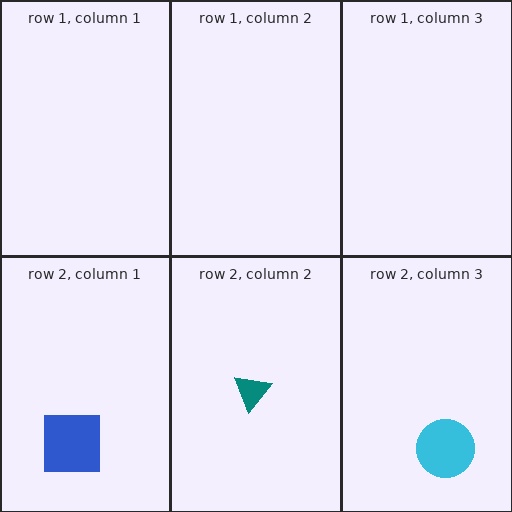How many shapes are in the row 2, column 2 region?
1.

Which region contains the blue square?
The row 2, column 1 region.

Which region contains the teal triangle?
The row 2, column 2 region.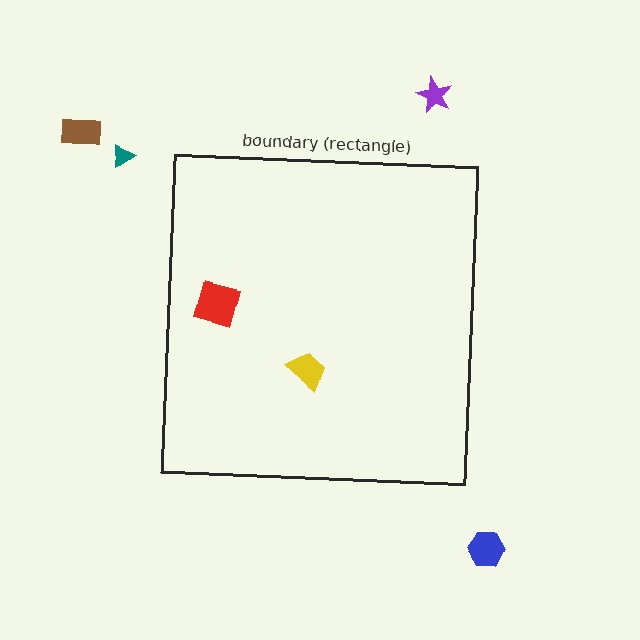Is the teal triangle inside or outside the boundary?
Outside.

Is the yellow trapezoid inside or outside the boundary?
Inside.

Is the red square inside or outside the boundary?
Inside.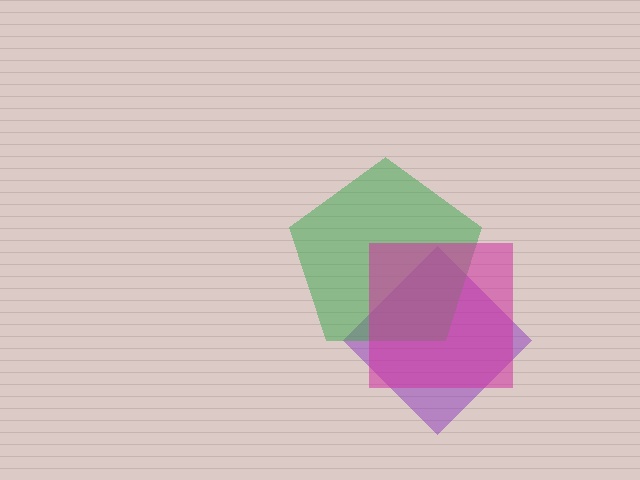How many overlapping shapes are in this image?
There are 3 overlapping shapes in the image.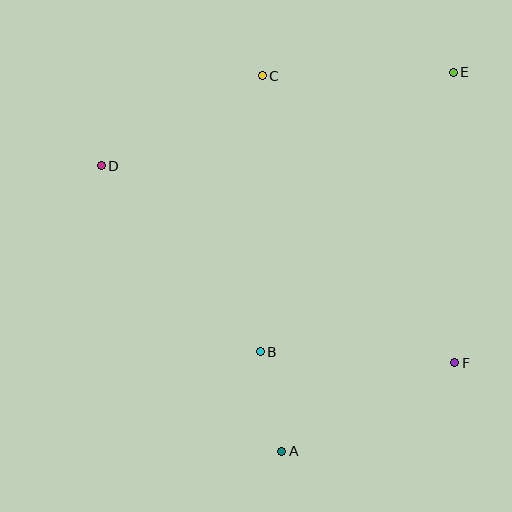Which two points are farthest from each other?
Points A and E are farthest from each other.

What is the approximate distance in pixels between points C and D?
The distance between C and D is approximately 184 pixels.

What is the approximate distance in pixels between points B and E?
The distance between B and E is approximately 339 pixels.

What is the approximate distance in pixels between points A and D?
The distance between A and D is approximately 338 pixels.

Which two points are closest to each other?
Points A and B are closest to each other.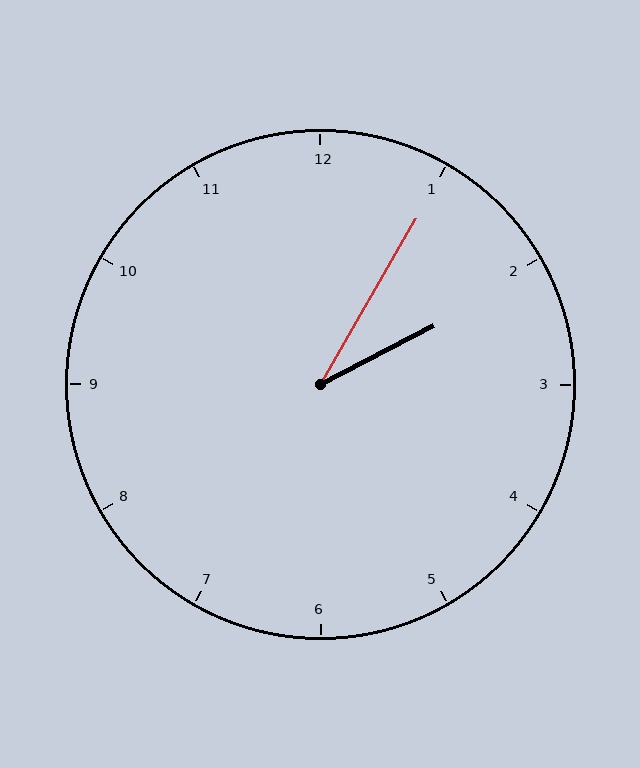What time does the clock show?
2:05.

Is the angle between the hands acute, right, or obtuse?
It is acute.